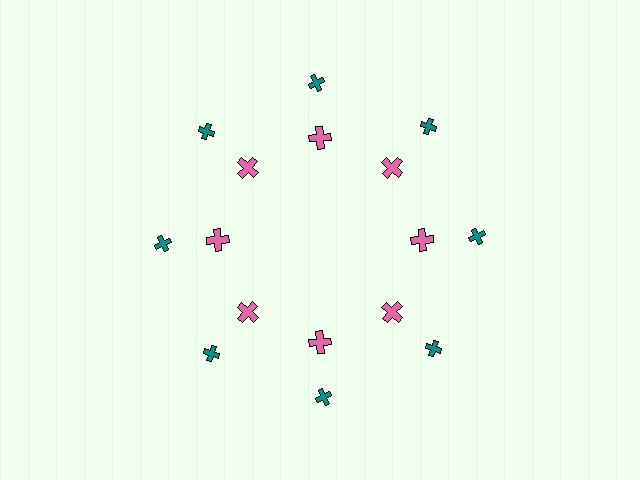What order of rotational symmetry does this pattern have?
This pattern has 8-fold rotational symmetry.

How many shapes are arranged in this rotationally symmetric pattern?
There are 16 shapes, arranged in 8 groups of 2.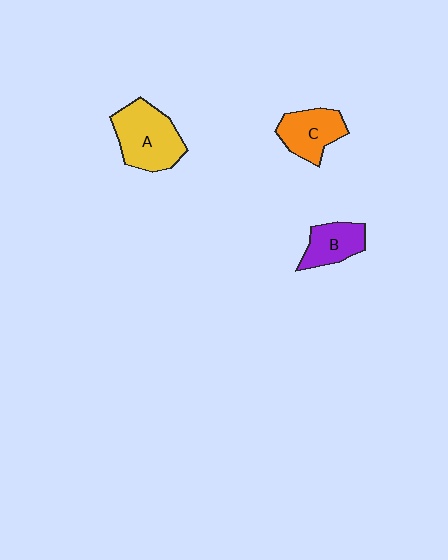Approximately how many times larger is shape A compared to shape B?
Approximately 1.7 times.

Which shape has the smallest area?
Shape B (purple).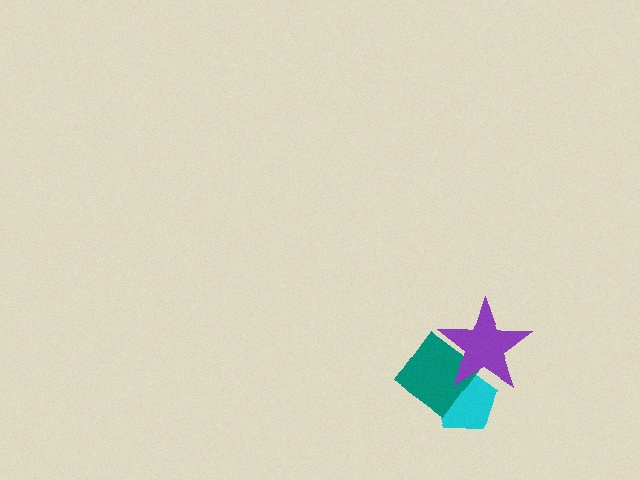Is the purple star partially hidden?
No, no other shape covers it.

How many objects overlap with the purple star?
2 objects overlap with the purple star.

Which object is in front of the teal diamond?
The purple star is in front of the teal diamond.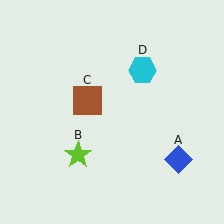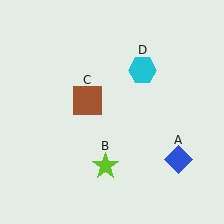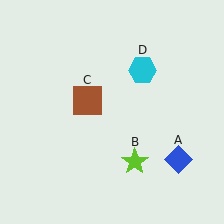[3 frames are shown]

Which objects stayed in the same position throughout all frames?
Blue diamond (object A) and brown square (object C) and cyan hexagon (object D) remained stationary.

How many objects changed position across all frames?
1 object changed position: lime star (object B).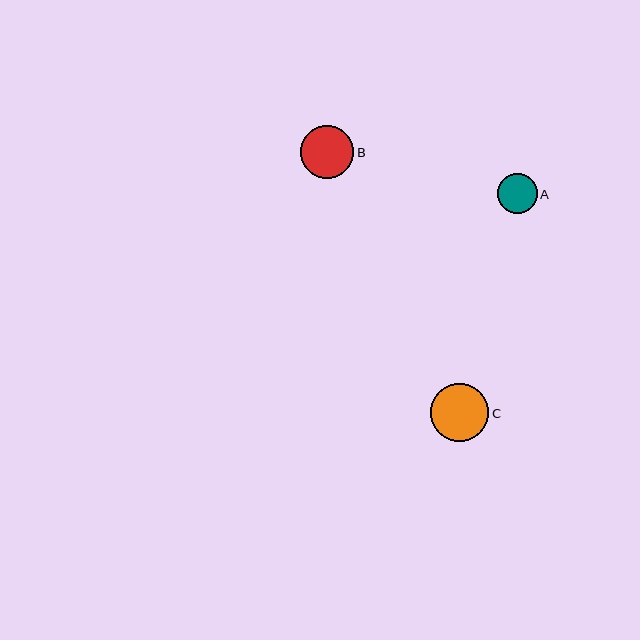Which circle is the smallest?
Circle A is the smallest with a size of approximately 40 pixels.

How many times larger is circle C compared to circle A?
Circle C is approximately 1.5 times the size of circle A.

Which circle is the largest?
Circle C is the largest with a size of approximately 58 pixels.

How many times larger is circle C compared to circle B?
Circle C is approximately 1.1 times the size of circle B.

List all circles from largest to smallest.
From largest to smallest: C, B, A.